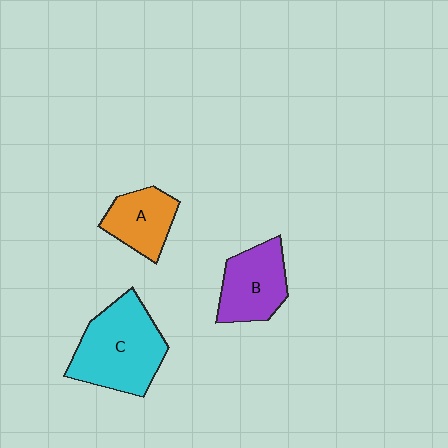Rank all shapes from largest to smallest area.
From largest to smallest: C (cyan), B (purple), A (orange).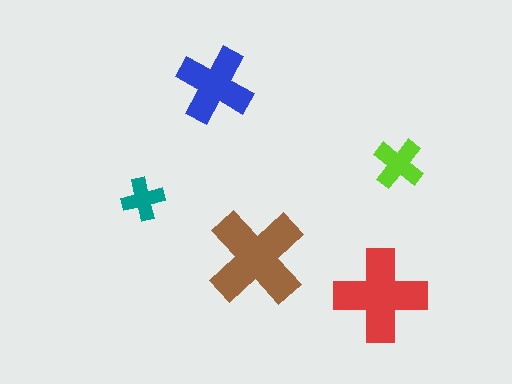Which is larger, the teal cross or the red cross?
The red one.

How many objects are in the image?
There are 5 objects in the image.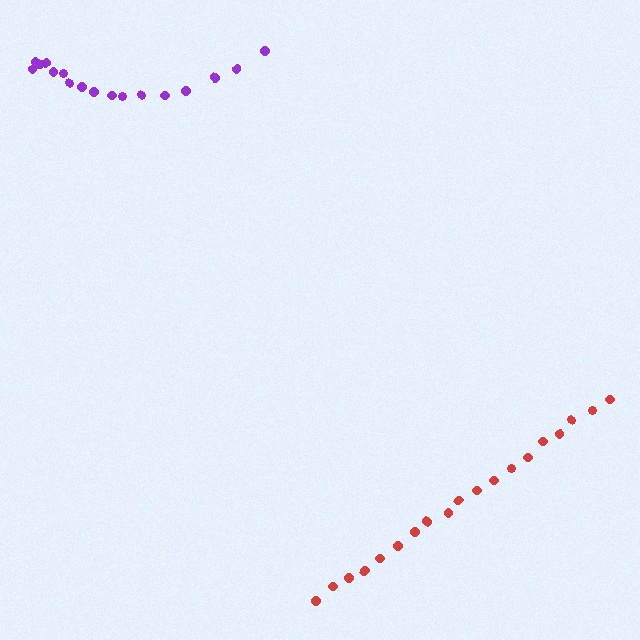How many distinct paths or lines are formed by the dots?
There are 2 distinct paths.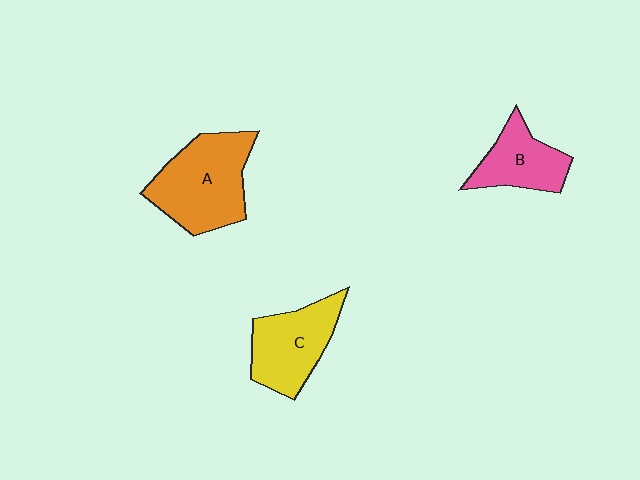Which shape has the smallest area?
Shape B (pink).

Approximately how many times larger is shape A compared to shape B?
Approximately 1.7 times.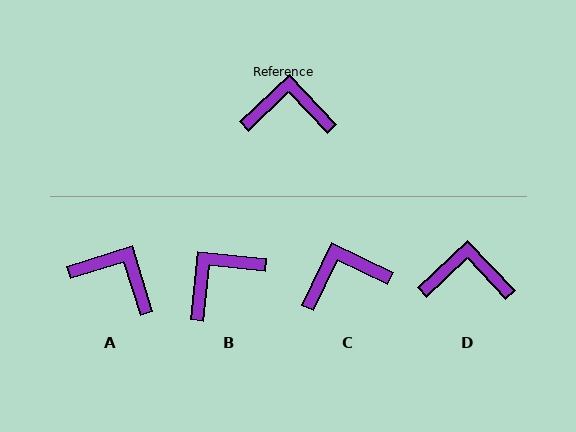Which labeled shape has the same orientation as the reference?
D.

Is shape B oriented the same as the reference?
No, it is off by about 41 degrees.